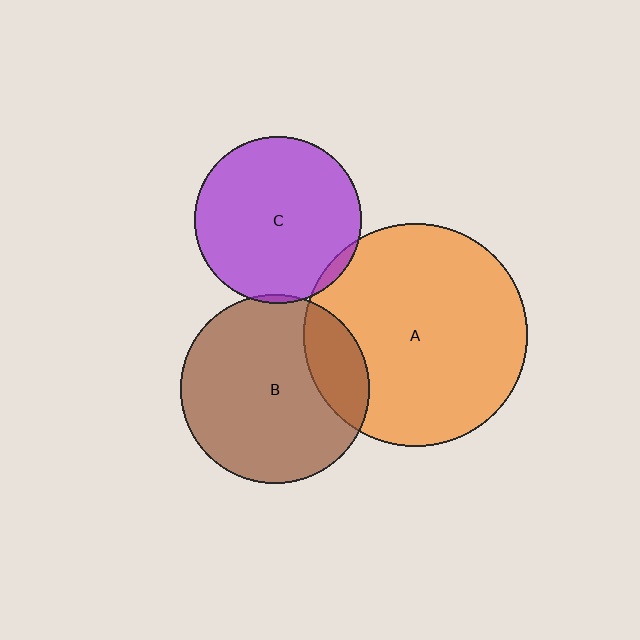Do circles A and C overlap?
Yes.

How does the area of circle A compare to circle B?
Approximately 1.4 times.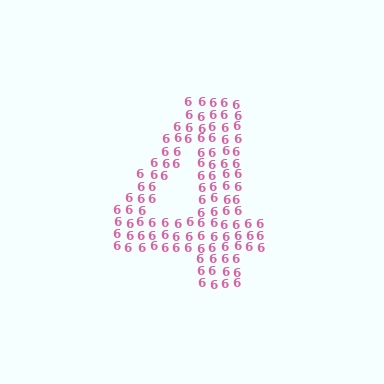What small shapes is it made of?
It is made of small digit 6's.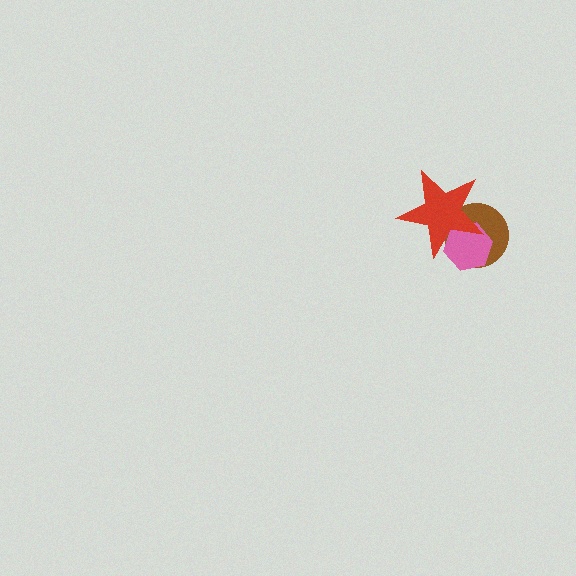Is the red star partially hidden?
No, no other shape covers it.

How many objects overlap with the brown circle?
2 objects overlap with the brown circle.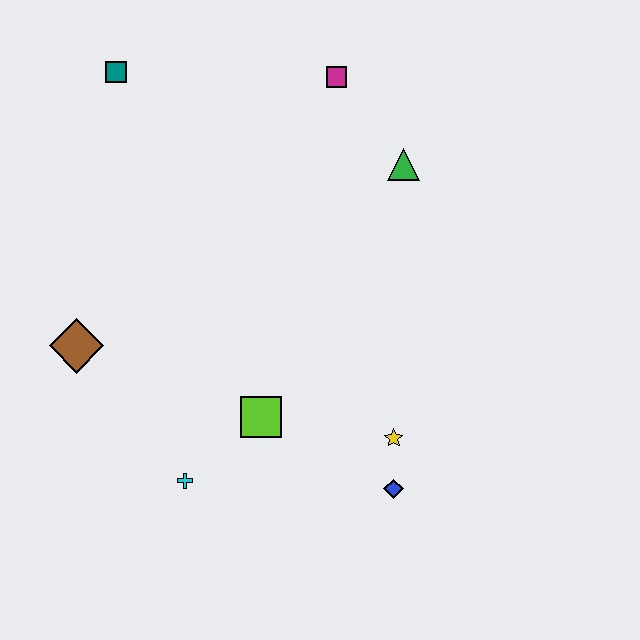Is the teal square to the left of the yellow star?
Yes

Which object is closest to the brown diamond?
The cyan cross is closest to the brown diamond.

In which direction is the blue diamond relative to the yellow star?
The blue diamond is below the yellow star.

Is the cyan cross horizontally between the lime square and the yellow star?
No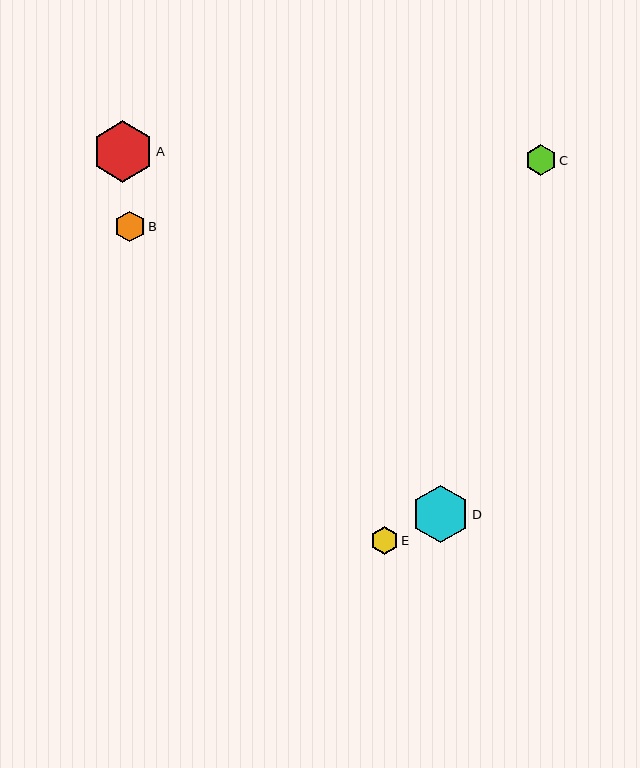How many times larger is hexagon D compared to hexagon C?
Hexagon D is approximately 1.9 times the size of hexagon C.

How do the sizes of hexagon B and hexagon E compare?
Hexagon B and hexagon E are approximately the same size.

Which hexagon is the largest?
Hexagon A is the largest with a size of approximately 61 pixels.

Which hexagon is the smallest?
Hexagon E is the smallest with a size of approximately 28 pixels.